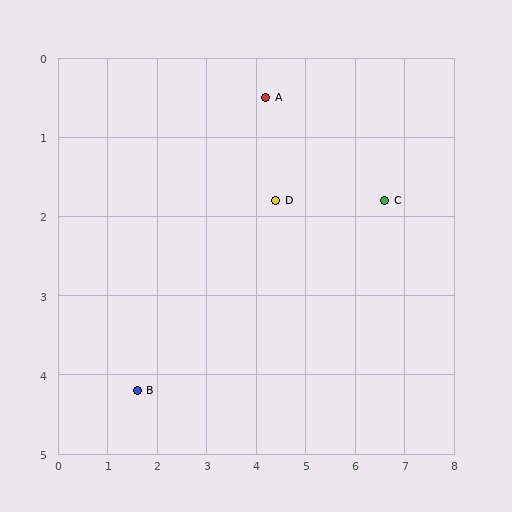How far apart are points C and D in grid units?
Points C and D are about 2.2 grid units apart.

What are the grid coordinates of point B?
Point B is at approximately (1.6, 4.2).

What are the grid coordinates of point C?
Point C is at approximately (6.6, 1.8).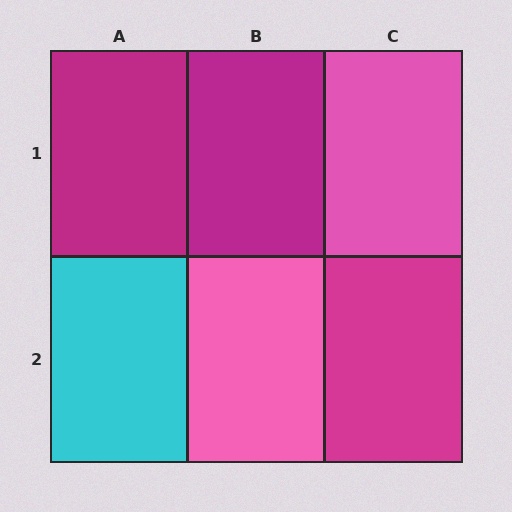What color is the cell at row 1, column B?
Magenta.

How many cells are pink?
2 cells are pink.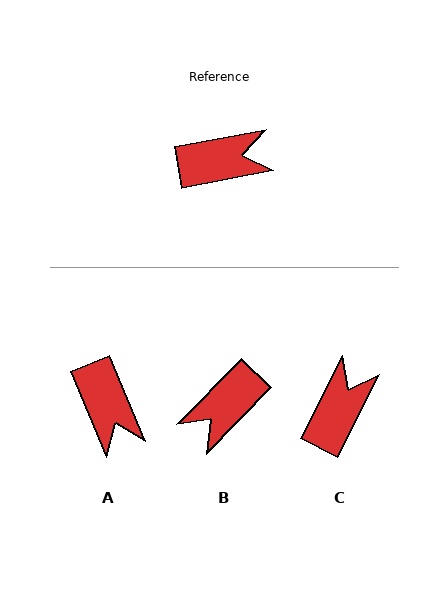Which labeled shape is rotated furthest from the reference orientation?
B, about 145 degrees away.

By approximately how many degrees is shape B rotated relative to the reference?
Approximately 145 degrees clockwise.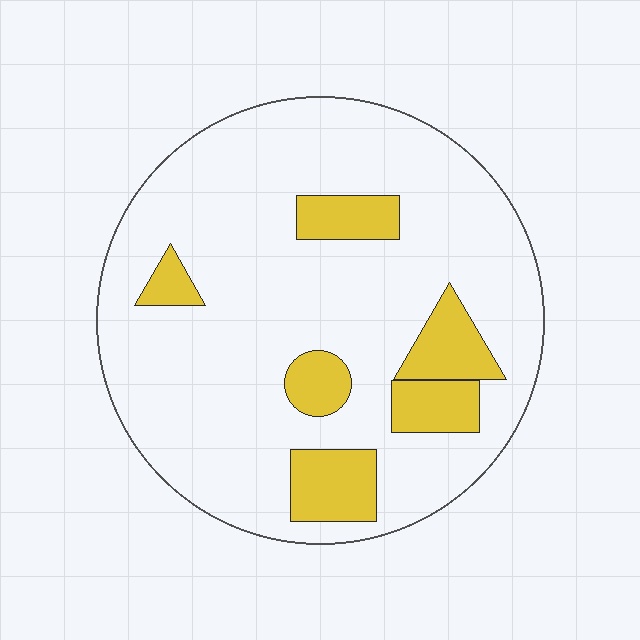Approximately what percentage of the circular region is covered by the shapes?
Approximately 15%.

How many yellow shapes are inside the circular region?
6.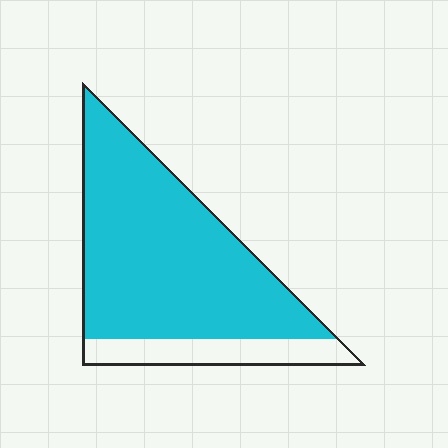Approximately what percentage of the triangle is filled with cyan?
Approximately 80%.